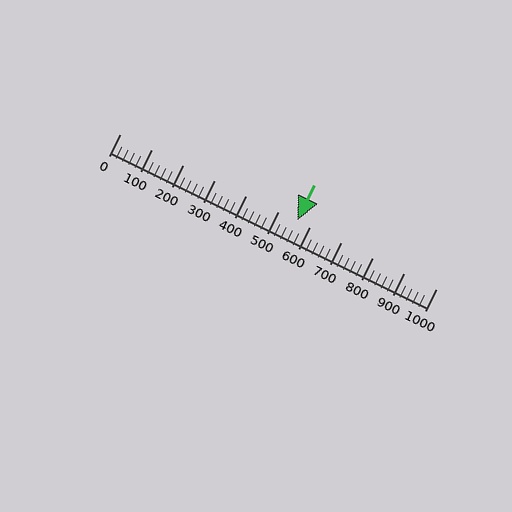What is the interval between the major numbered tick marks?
The major tick marks are spaced 100 units apart.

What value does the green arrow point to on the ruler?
The green arrow points to approximately 561.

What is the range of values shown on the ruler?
The ruler shows values from 0 to 1000.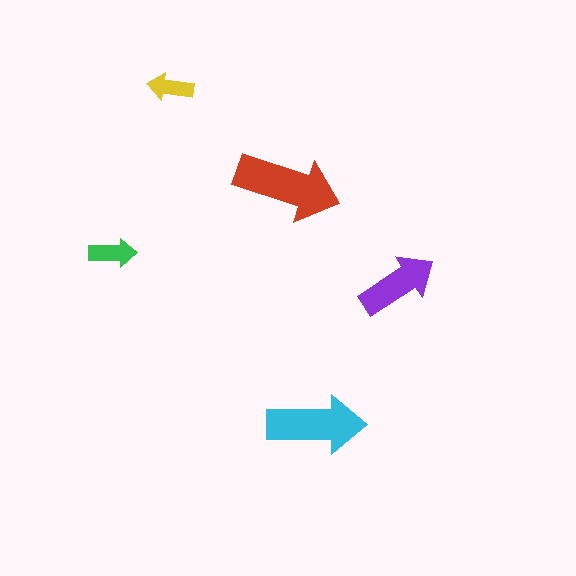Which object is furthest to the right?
The purple arrow is rightmost.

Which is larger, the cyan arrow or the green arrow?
The cyan one.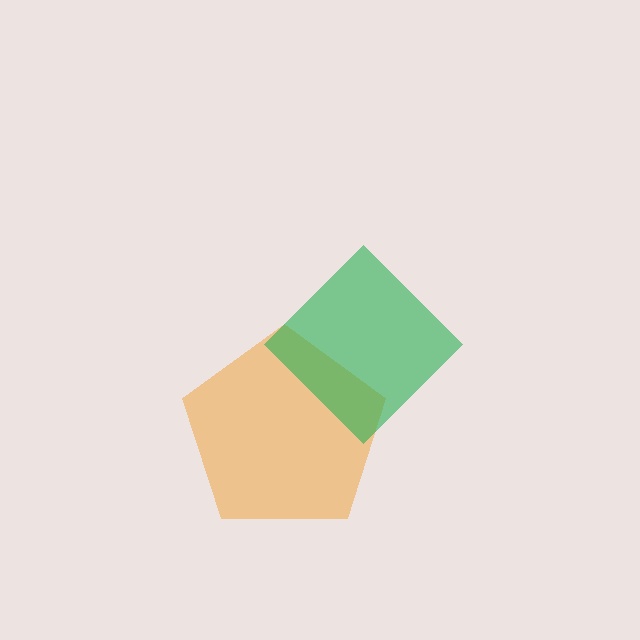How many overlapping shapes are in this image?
There are 2 overlapping shapes in the image.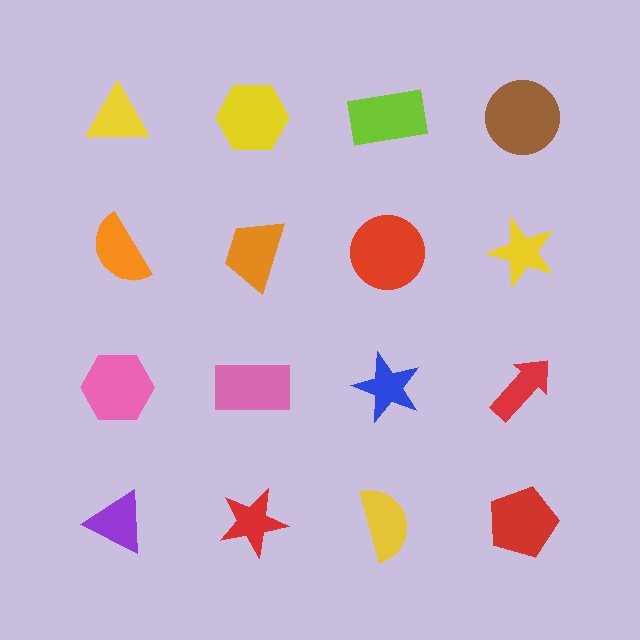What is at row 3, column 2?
A pink rectangle.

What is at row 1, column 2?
A yellow hexagon.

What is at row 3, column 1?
A pink hexagon.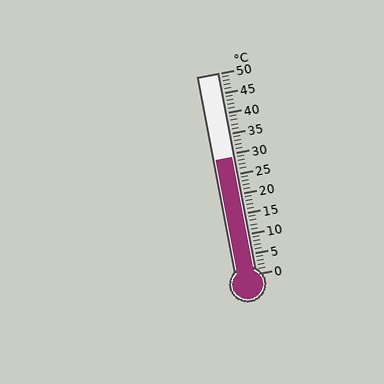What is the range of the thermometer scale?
The thermometer scale ranges from 0°C to 50°C.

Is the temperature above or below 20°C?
The temperature is above 20°C.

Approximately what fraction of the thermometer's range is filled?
The thermometer is filled to approximately 60% of its range.